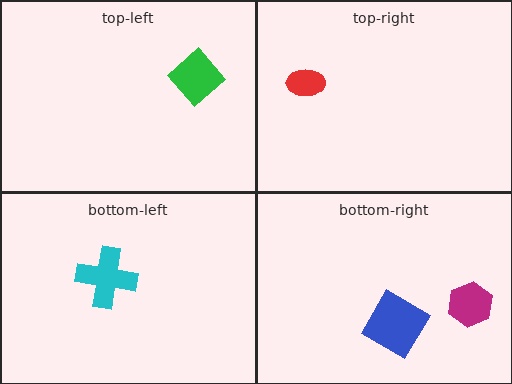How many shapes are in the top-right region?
1.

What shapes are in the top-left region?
The green diamond.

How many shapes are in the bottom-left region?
1.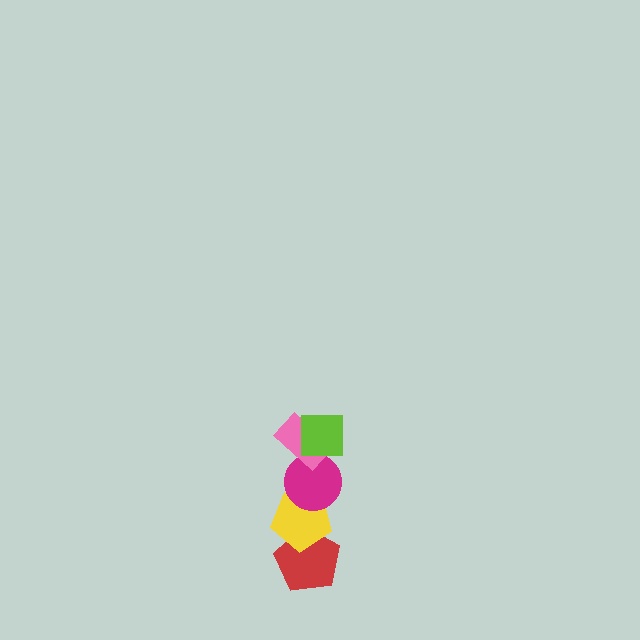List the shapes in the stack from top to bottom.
From top to bottom: the lime square, the pink rectangle, the magenta circle, the yellow pentagon, the red pentagon.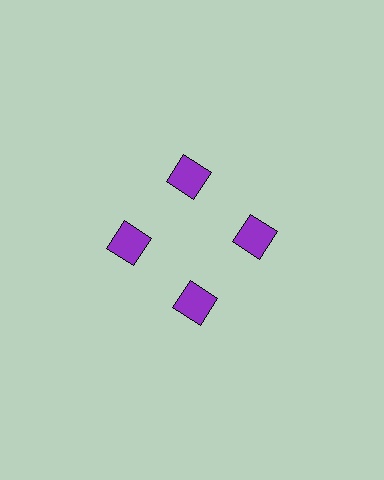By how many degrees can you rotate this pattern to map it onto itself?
The pattern maps onto itself every 90 degrees of rotation.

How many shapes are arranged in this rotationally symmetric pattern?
There are 4 shapes, arranged in 4 groups of 1.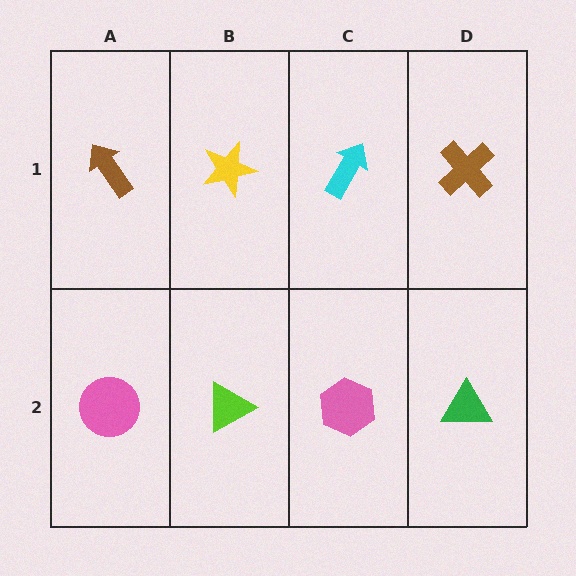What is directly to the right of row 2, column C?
A green triangle.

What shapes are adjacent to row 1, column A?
A pink circle (row 2, column A), a yellow star (row 1, column B).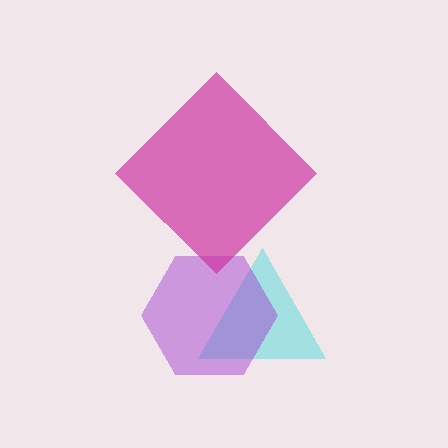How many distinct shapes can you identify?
There are 3 distinct shapes: a cyan triangle, a purple hexagon, a magenta diamond.